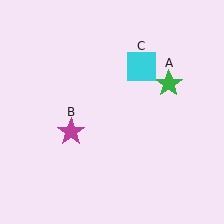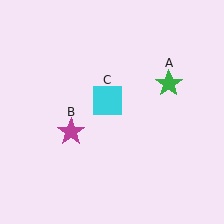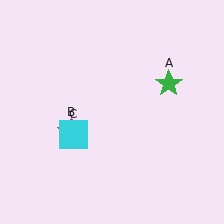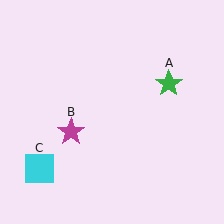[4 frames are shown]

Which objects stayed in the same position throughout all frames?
Green star (object A) and magenta star (object B) remained stationary.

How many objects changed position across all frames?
1 object changed position: cyan square (object C).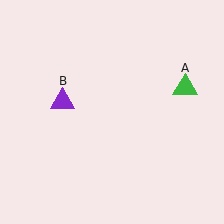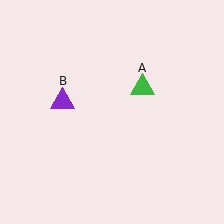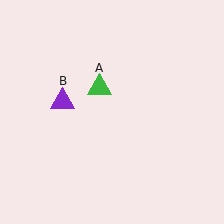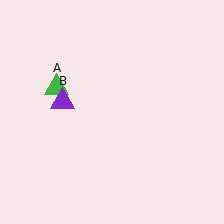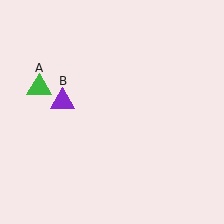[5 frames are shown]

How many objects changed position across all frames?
1 object changed position: green triangle (object A).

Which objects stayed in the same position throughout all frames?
Purple triangle (object B) remained stationary.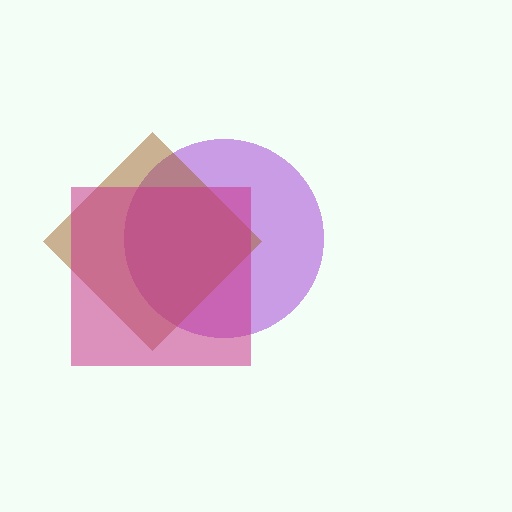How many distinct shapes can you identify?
There are 3 distinct shapes: a purple circle, a brown diamond, a magenta square.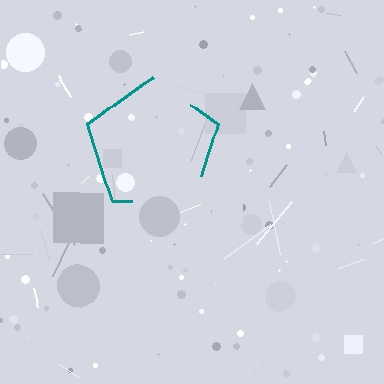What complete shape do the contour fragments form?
The contour fragments form a pentagon.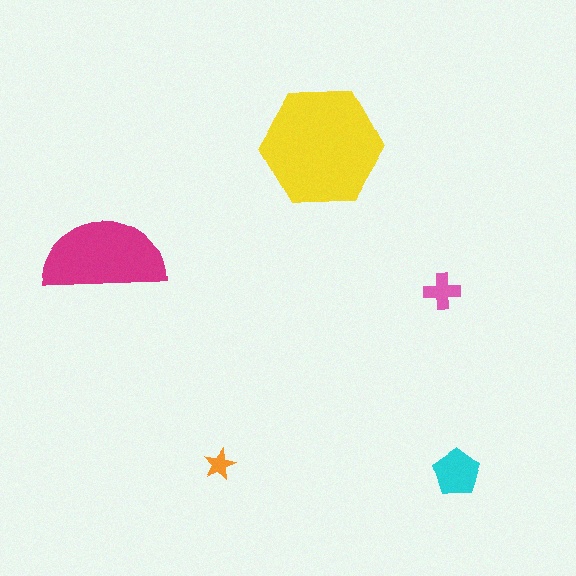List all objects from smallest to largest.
The orange star, the pink cross, the cyan pentagon, the magenta semicircle, the yellow hexagon.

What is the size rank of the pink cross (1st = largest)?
4th.